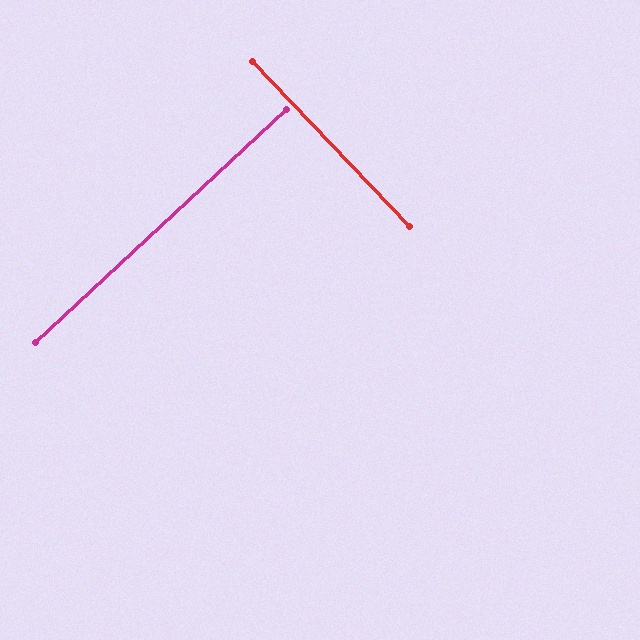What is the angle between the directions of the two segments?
Approximately 89 degrees.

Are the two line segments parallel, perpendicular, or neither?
Perpendicular — they meet at approximately 89°.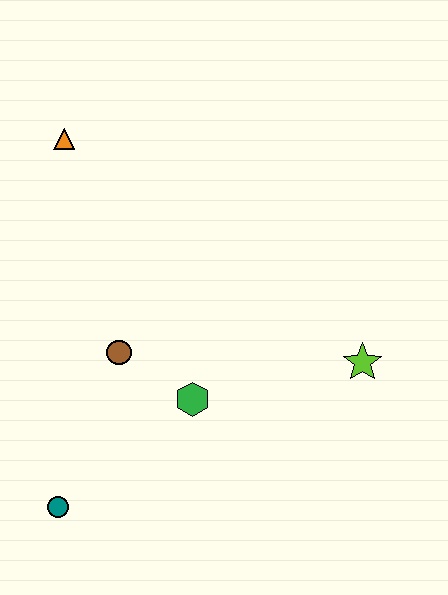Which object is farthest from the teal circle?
The orange triangle is farthest from the teal circle.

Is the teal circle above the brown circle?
No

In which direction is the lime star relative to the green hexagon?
The lime star is to the right of the green hexagon.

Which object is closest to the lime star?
The green hexagon is closest to the lime star.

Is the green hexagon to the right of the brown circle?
Yes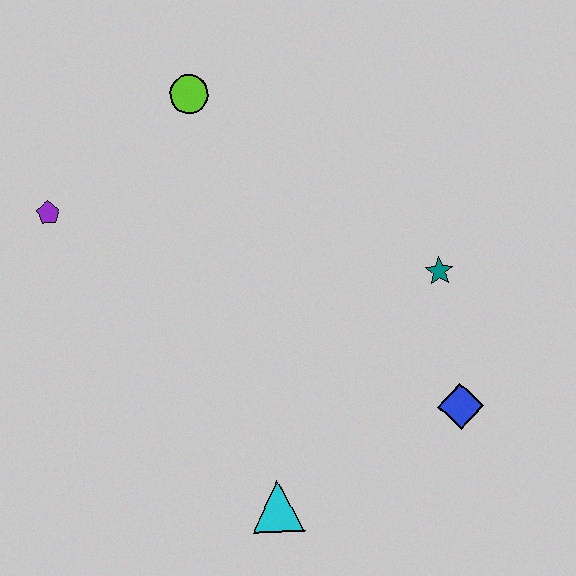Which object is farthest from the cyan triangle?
The lime circle is farthest from the cyan triangle.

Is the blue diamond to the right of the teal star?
Yes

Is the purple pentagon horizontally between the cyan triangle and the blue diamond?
No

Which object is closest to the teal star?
The blue diamond is closest to the teal star.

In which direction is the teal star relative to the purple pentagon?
The teal star is to the right of the purple pentagon.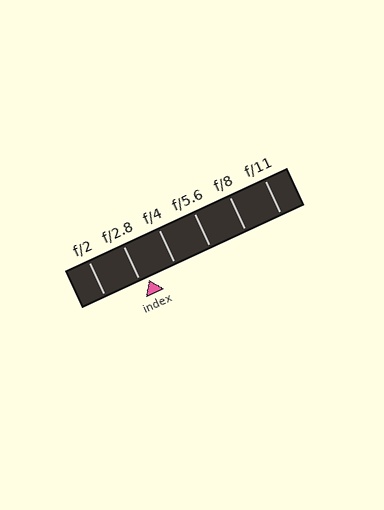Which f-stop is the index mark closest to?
The index mark is closest to f/2.8.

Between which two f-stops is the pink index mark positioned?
The index mark is between f/2.8 and f/4.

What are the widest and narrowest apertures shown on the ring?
The widest aperture shown is f/2 and the narrowest is f/11.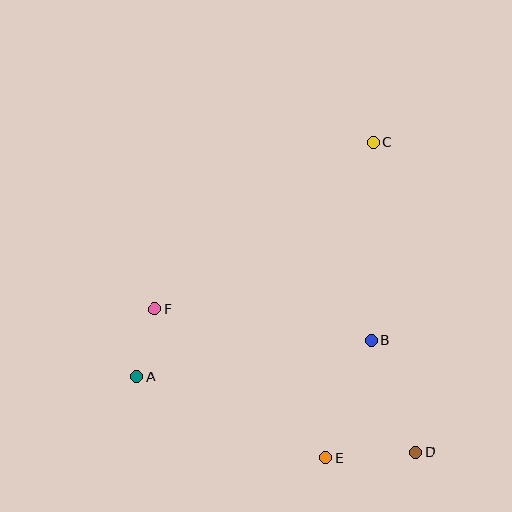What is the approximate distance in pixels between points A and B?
The distance between A and B is approximately 238 pixels.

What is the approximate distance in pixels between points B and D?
The distance between B and D is approximately 120 pixels.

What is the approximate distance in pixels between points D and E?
The distance between D and E is approximately 90 pixels.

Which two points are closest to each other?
Points A and F are closest to each other.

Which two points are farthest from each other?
Points A and C are farthest from each other.